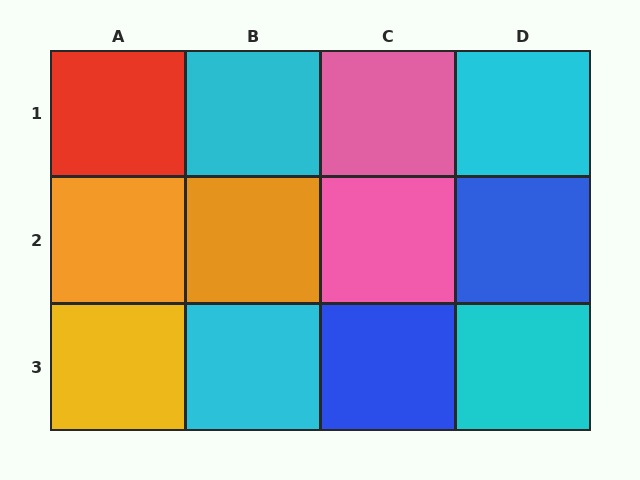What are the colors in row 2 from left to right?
Orange, orange, pink, blue.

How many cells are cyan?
4 cells are cyan.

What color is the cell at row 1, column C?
Pink.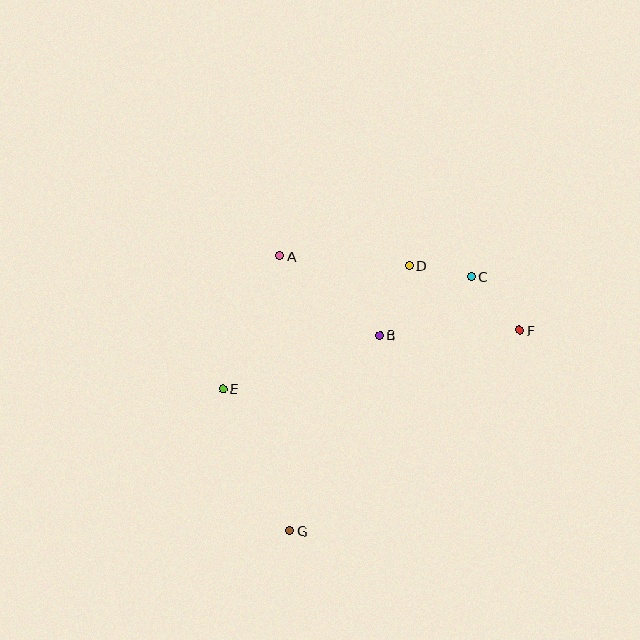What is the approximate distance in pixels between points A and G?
The distance between A and G is approximately 275 pixels.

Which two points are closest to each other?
Points C and D are closest to each other.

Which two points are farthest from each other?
Points C and G are farthest from each other.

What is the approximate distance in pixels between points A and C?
The distance between A and C is approximately 193 pixels.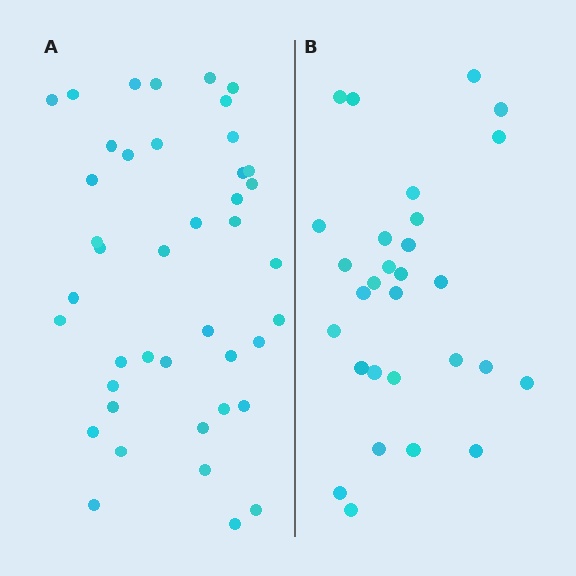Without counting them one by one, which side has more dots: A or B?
Region A (the left region) has more dots.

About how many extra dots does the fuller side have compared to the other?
Region A has approximately 15 more dots than region B.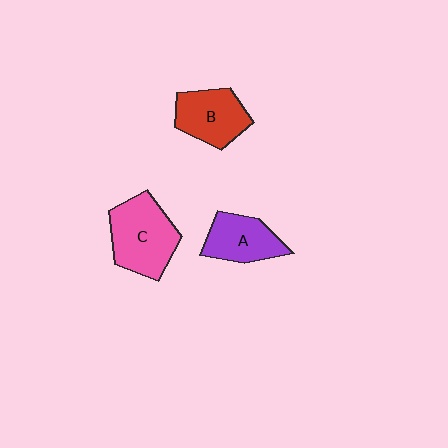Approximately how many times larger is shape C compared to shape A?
Approximately 1.4 times.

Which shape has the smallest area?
Shape A (purple).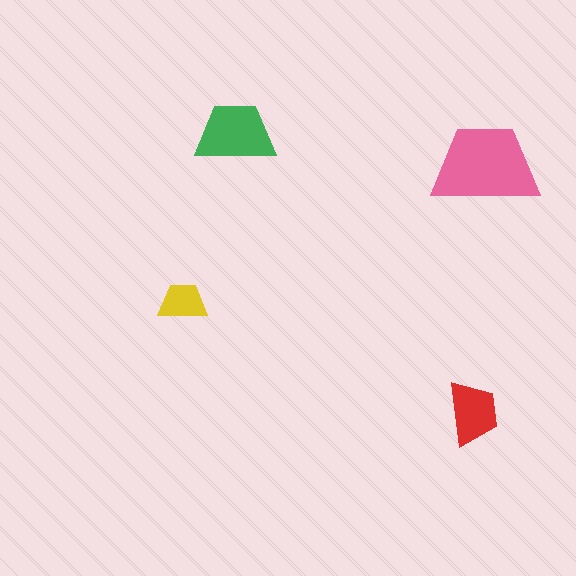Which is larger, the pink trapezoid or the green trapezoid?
The pink one.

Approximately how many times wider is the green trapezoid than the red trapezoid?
About 1.5 times wider.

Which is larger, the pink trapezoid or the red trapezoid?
The pink one.